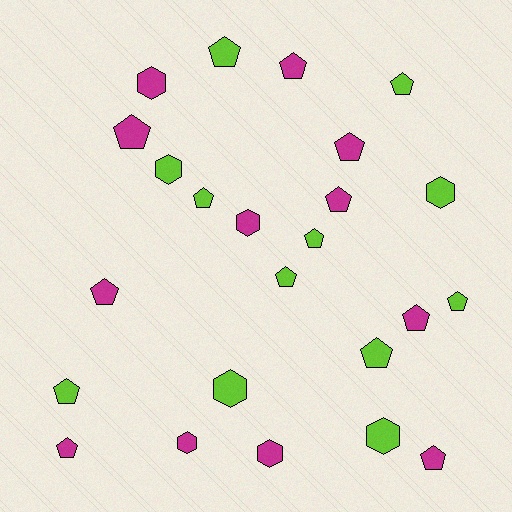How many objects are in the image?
There are 24 objects.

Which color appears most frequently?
Lime, with 12 objects.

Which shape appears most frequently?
Pentagon, with 16 objects.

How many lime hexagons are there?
There are 4 lime hexagons.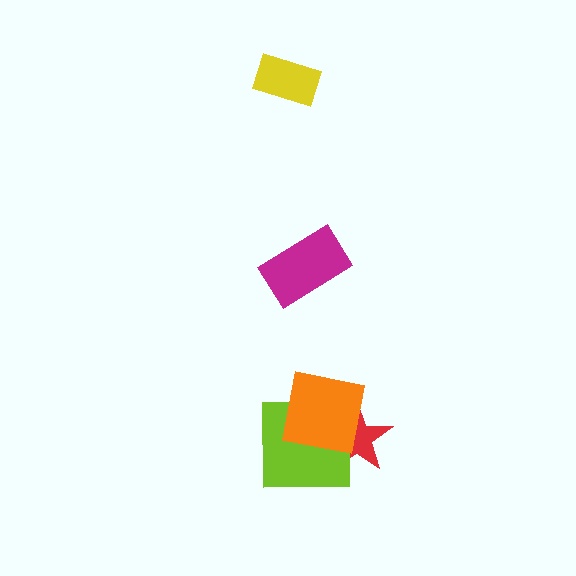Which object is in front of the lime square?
The orange square is in front of the lime square.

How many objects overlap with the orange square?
2 objects overlap with the orange square.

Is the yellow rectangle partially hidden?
No, no other shape covers it.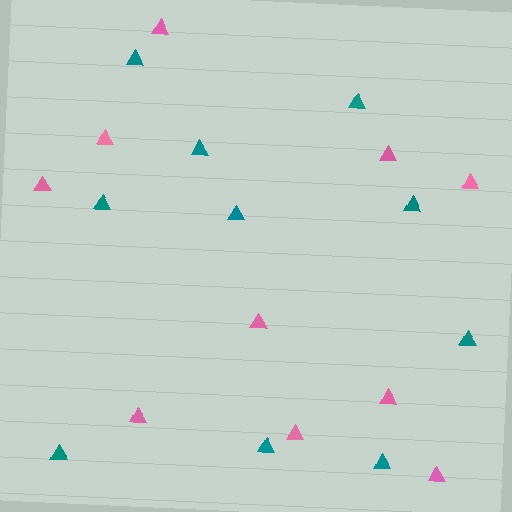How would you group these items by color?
There are 2 groups: one group of pink triangles (10) and one group of teal triangles (10).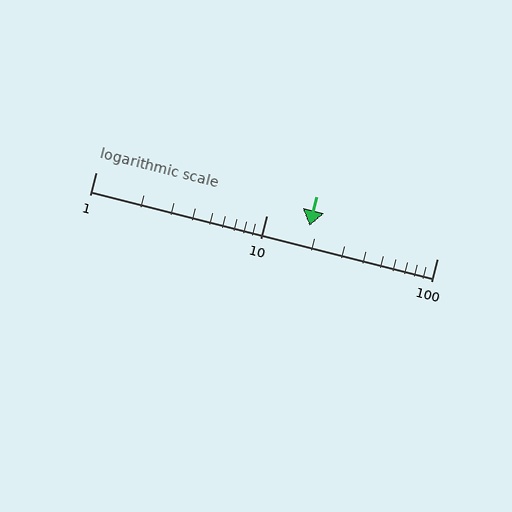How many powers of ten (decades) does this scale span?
The scale spans 2 decades, from 1 to 100.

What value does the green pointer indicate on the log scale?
The pointer indicates approximately 18.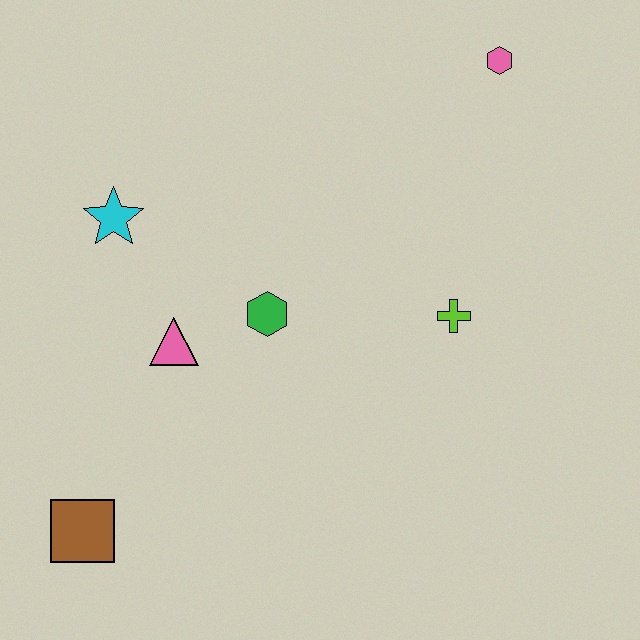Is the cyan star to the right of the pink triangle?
No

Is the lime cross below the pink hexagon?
Yes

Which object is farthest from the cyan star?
The pink hexagon is farthest from the cyan star.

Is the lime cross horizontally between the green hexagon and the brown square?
No